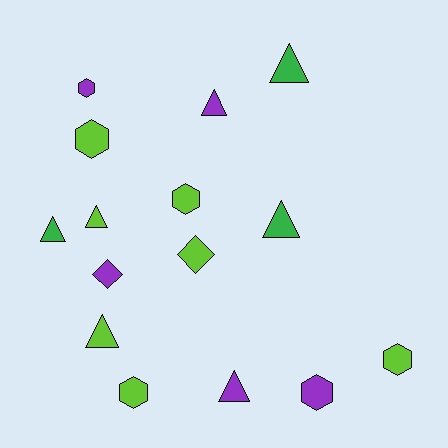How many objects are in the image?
There are 15 objects.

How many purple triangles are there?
There are 2 purple triangles.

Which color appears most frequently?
Lime, with 7 objects.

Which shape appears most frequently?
Triangle, with 7 objects.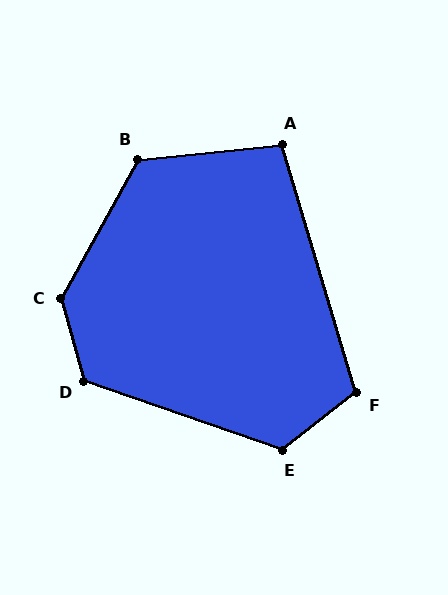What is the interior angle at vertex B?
Approximately 124 degrees (obtuse).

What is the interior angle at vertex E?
Approximately 123 degrees (obtuse).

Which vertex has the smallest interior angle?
A, at approximately 101 degrees.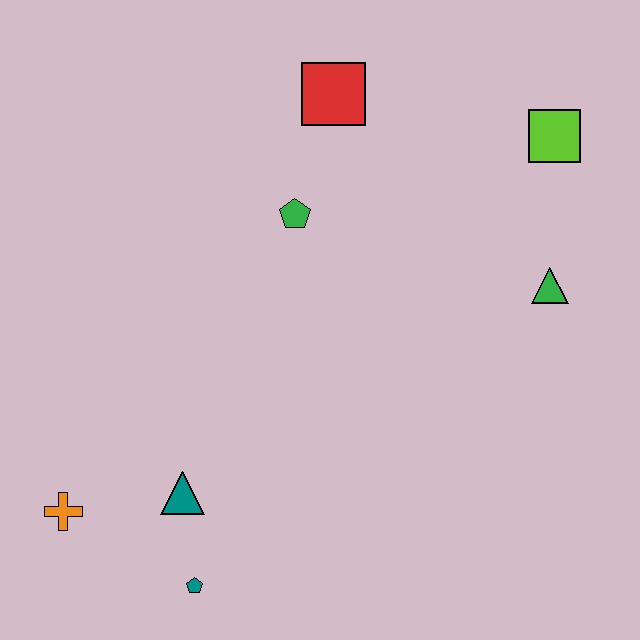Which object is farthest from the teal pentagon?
The lime square is farthest from the teal pentagon.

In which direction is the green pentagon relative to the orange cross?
The green pentagon is above the orange cross.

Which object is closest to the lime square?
The green triangle is closest to the lime square.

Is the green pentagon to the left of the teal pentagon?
No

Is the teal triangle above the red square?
No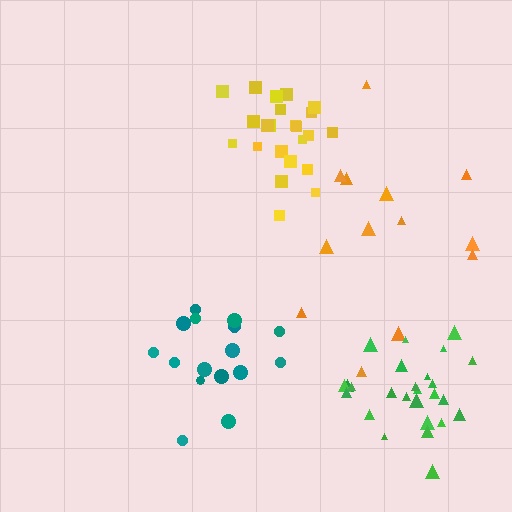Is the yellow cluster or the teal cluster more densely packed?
Yellow.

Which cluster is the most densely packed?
Green.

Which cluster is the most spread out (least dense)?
Orange.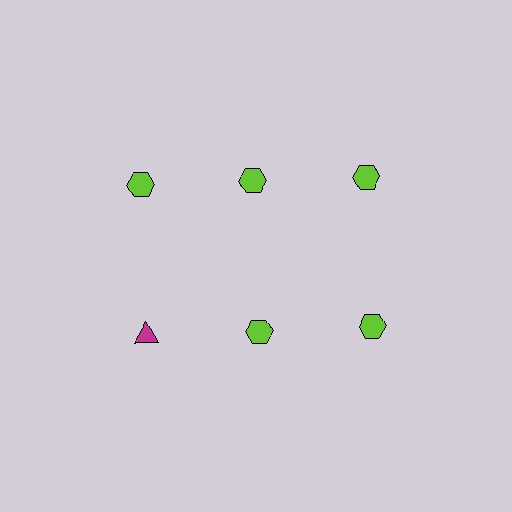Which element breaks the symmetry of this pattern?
The magenta triangle in the second row, leftmost column breaks the symmetry. All other shapes are lime hexagons.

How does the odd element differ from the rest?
It differs in both color (magenta instead of lime) and shape (triangle instead of hexagon).